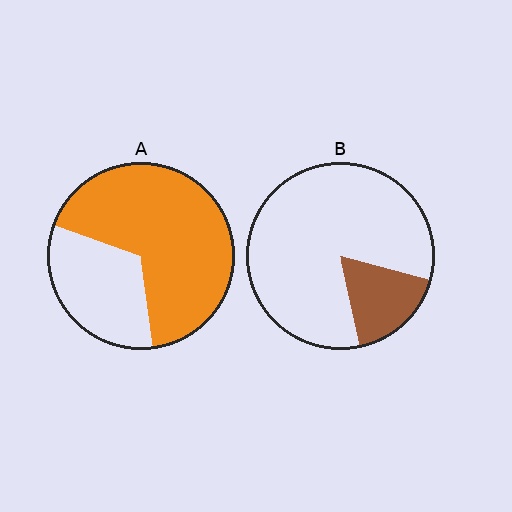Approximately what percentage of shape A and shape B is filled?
A is approximately 70% and B is approximately 20%.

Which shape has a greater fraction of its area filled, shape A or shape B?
Shape A.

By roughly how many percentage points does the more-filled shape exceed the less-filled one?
By roughly 50 percentage points (A over B).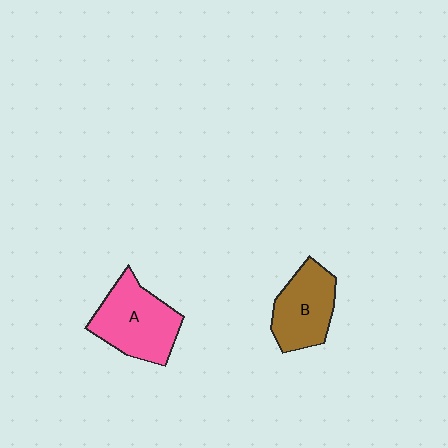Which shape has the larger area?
Shape A (pink).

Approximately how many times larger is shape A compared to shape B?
Approximately 1.2 times.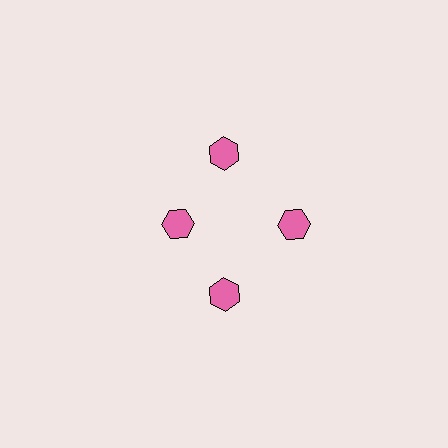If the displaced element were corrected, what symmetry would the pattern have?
It would have 4-fold rotational symmetry — the pattern would map onto itself every 90 degrees.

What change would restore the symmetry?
The symmetry would be restored by moving it outward, back onto the ring so that all 4 hexagons sit at equal angles and equal distance from the center.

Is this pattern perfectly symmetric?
No. The 4 pink hexagons are arranged in a ring, but one element near the 9 o'clock position is pulled inward toward the center, breaking the 4-fold rotational symmetry.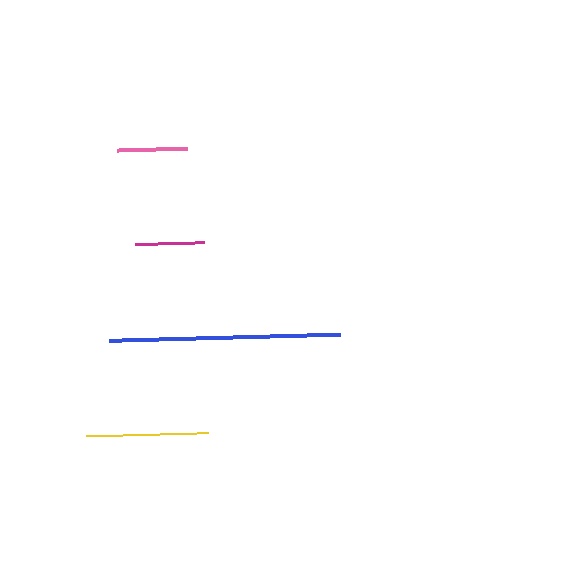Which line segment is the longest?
The blue line is the longest at approximately 231 pixels.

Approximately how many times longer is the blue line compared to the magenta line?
The blue line is approximately 3.4 times the length of the magenta line.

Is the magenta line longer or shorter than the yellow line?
The yellow line is longer than the magenta line.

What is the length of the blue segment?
The blue segment is approximately 231 pixels long.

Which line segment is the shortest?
The magenta line is the shortest at approximately 69 pixels.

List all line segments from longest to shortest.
From longest to shortest: blue, yellow, pink, magenta.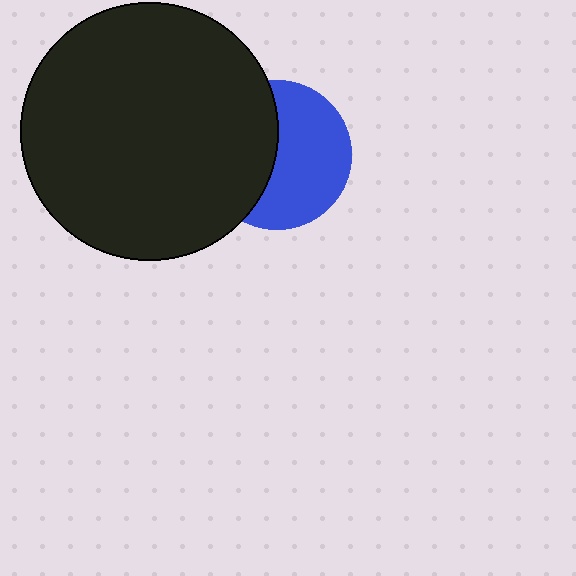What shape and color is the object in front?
The object in front is a black circle.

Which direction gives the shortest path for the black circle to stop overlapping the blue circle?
Moving left gives the shortest separation.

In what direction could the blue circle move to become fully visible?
The blue circle could move right. That would shift it out from behind the black circle entirely.